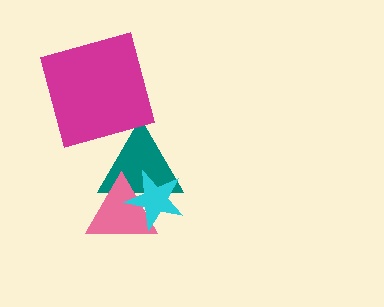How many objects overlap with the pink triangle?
2 objects overlap with the pink triangle.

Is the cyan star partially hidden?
No, no other shape covers it.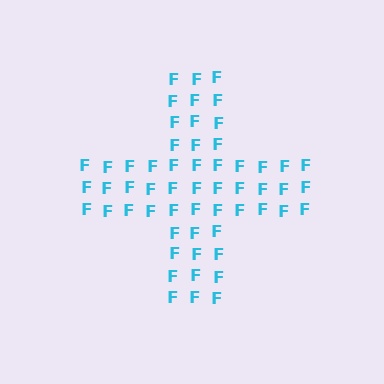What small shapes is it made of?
It is made of small letter F's.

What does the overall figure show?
The overall figure shows a cross.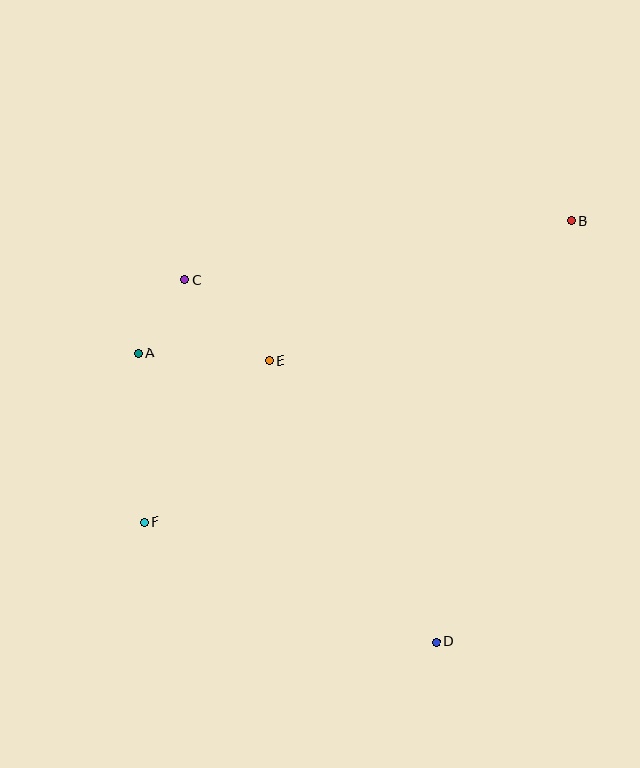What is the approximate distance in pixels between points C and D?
The distance between C and D is approximately 441 pixels.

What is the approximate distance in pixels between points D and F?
The distance between D and F is approximately 315 pixels.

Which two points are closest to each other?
Points A and C are closest to each other.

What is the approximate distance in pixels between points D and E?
The distance between D and E is approximately 327 pixels.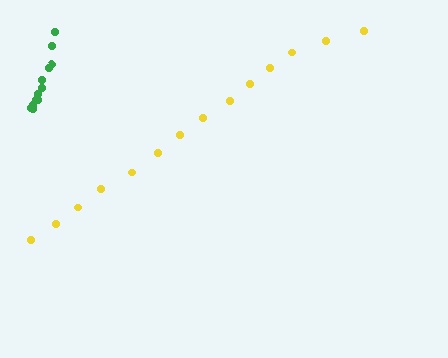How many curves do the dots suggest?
There are 2 distinct paths.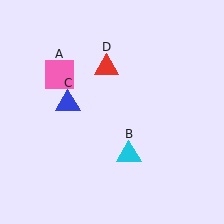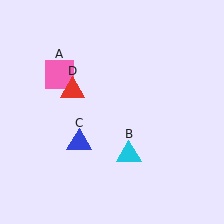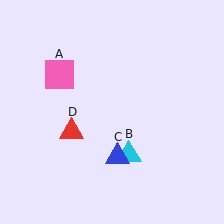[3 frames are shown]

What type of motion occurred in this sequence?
The blue triangle (object C), red triangle (object D) rotated counterclockwise around the center of the scene.